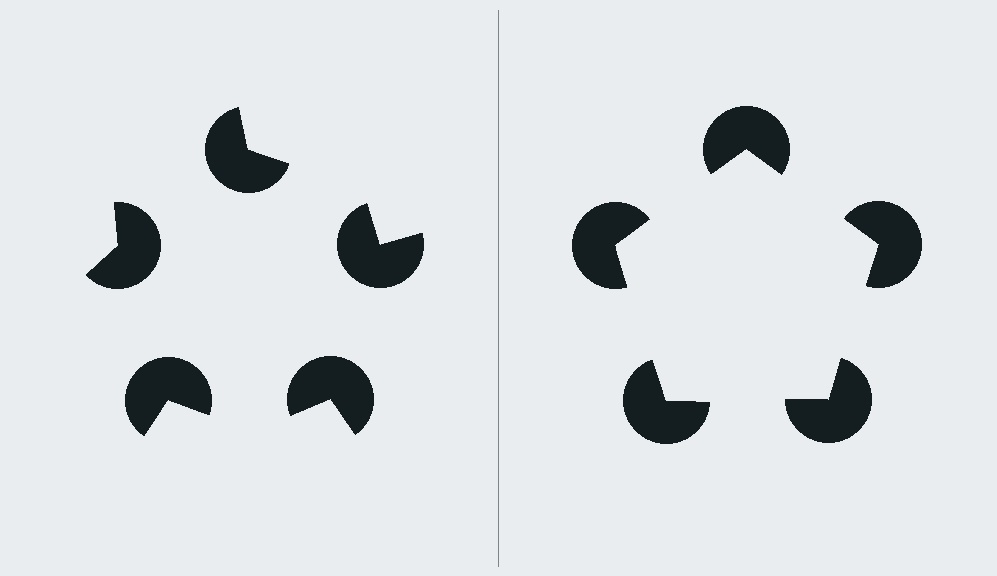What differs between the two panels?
The pac-man discs are positioned identically on both sides; only the wedge orientations differ. On the right they align to a pentagon; on the left they are misaligned.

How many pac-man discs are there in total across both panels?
10 — 5 on each side.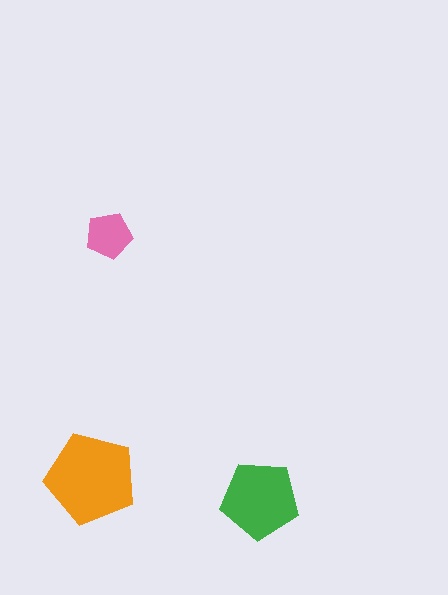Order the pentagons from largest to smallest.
the orange one, the green one, the pink one.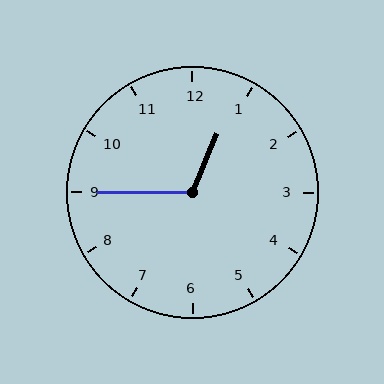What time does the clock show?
12:45.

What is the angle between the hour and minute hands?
Approximately 112 degrees.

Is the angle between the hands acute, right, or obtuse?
It is obtuse.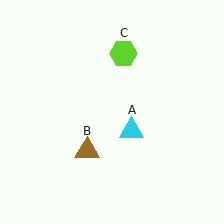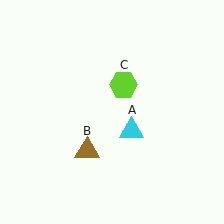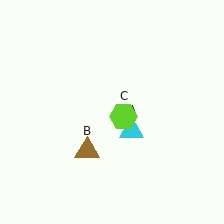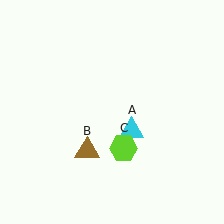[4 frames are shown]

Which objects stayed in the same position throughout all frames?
Cyan triangle (object A) and brown triangle (object B) remained stationary.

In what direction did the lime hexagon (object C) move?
The lime hexagon (object C) moved down.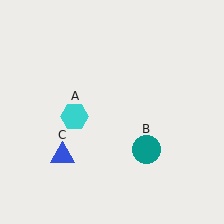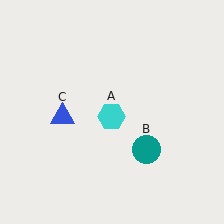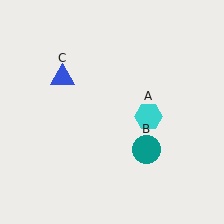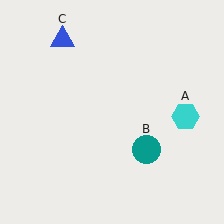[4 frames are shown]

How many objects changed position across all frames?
2 objects changed position: cyan hexagon (object A), blue triangle (object C).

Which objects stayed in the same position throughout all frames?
Teal circle (object B) remained stationary.